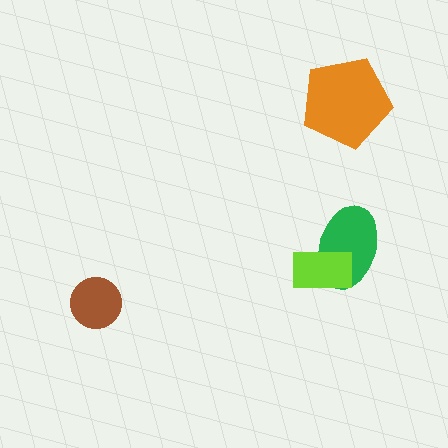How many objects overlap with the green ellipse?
1 object overlaps with the green ellipse.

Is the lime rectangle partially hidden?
No, no other shape covers it.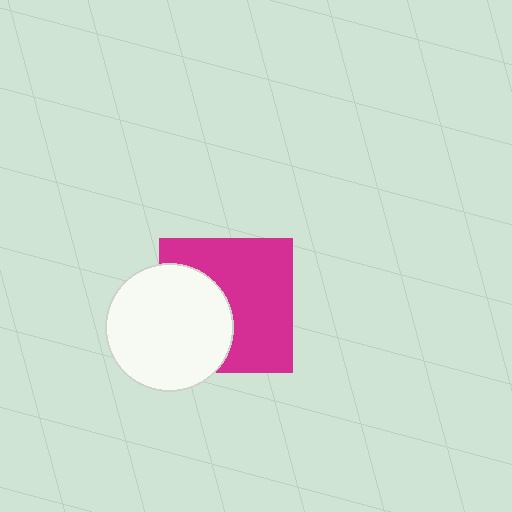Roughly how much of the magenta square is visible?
About half of it is visible (roughly 61%).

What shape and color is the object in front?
The object in front is a white circle.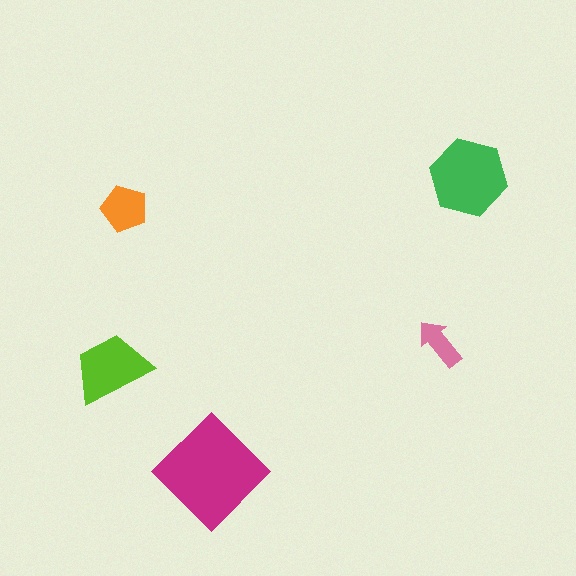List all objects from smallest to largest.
The pink arrow, the orange pentagon, the lime trapezoid, the green hexagon, the magenta diamond.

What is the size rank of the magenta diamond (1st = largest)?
1st.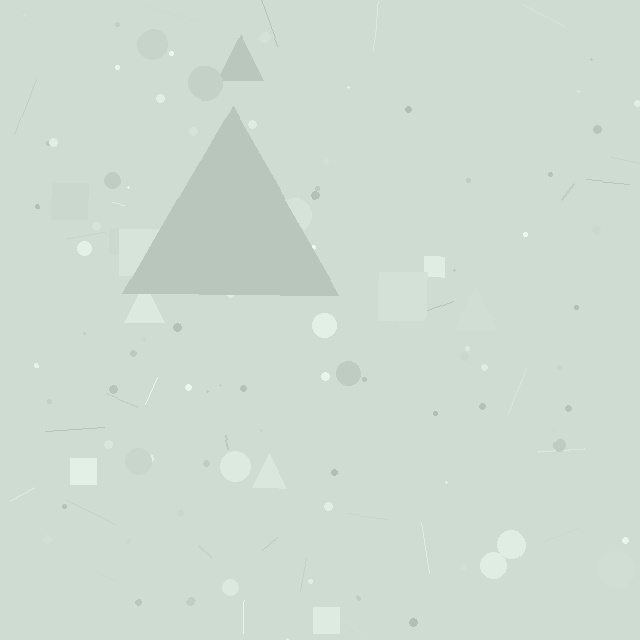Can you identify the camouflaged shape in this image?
The camouflaged shape is a triangle.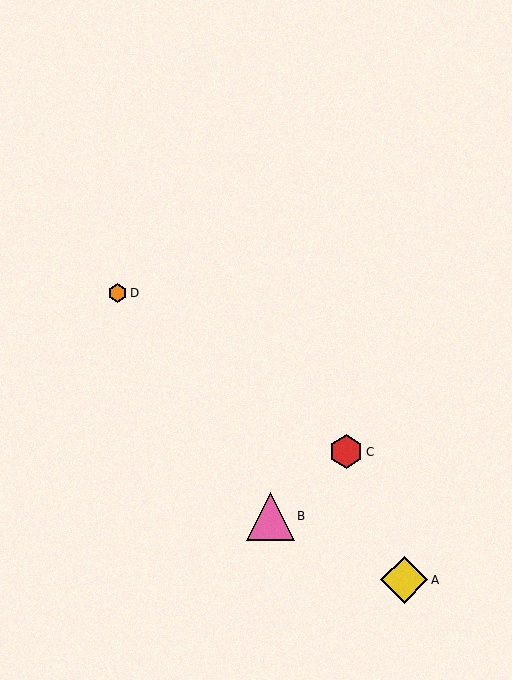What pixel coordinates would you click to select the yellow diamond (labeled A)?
Click at (404, 580) to select the yellow diamond A.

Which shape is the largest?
The pink triangle (labeled B) is the largest.